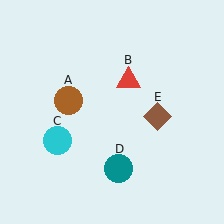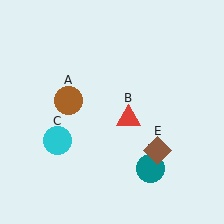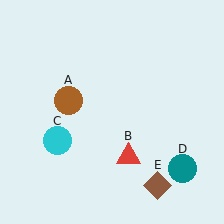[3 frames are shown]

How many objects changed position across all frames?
3 objects changed position: red triangle (object B), teal circle (object D), brown diamond (object E).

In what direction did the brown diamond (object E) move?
The brown diamond (object E) moved down.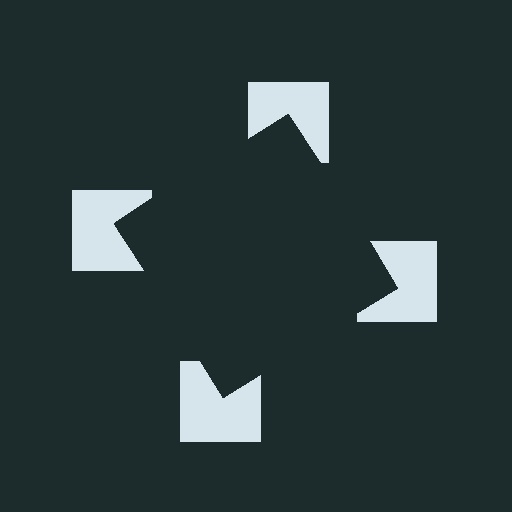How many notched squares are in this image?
There are 4 — one at each vertex of the illusory square.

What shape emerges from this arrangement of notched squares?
An illusory square — its edges are inferred from the aligned wedge cuts in the notched squares, not physically drawn.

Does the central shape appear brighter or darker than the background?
It typically appears slightly darker than the background, even though no actual brightness change is drawn.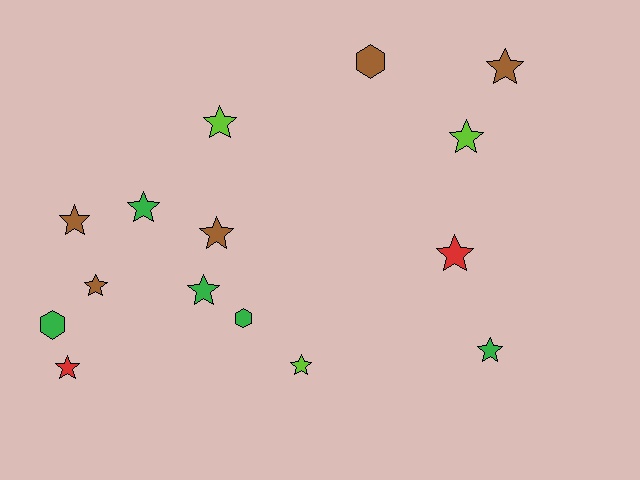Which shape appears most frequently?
Star, with 12 objects.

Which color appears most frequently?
Brown, with 5 objects.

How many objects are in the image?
There are 15 objects.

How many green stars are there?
There are 3 green stars.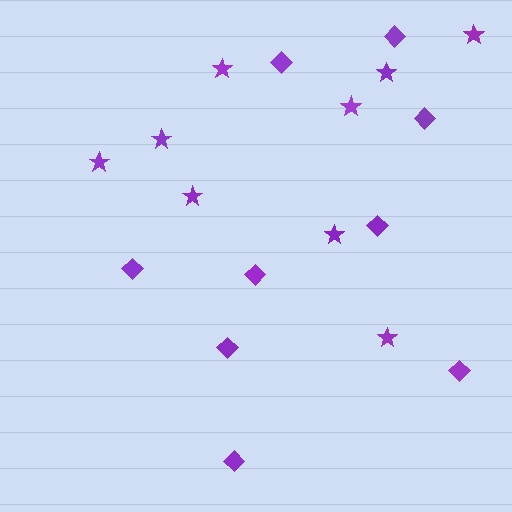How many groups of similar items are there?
There are 2 groups: one group of diamonds (9) and one group of stars (9).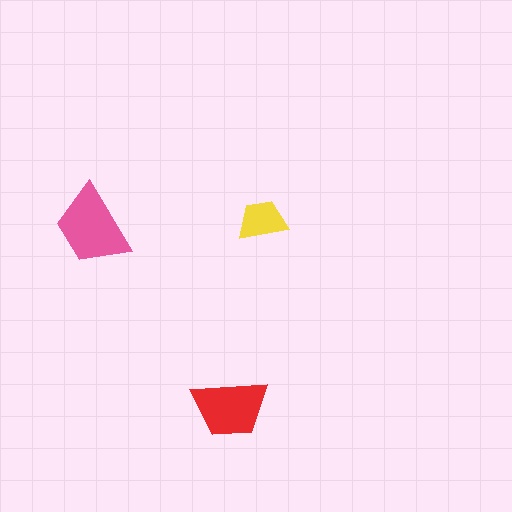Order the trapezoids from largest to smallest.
the pink one, the red one, the yellow one.